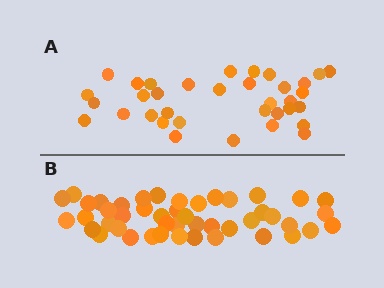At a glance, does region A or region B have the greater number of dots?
Region B (the bottom region) has more dots.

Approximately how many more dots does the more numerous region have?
Region B has roughly 12 or so more dots than region A.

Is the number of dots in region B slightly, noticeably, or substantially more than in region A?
Region B has noticeably more, but not dramatically so. The ratio is roughly 1.3 to 1.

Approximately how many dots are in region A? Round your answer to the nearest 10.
About 40 dots. (The exact count is 35, which rounds to 40.)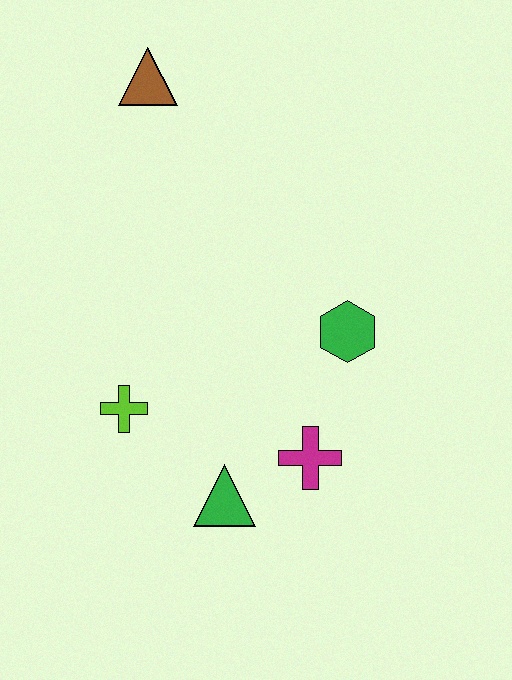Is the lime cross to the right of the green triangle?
No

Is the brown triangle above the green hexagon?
Yes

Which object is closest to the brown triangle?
The green hexagon is closest to the brown triangle.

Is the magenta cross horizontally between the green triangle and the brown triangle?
No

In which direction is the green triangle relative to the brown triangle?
The green triangle is below the brown triangle.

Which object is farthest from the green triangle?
The brown triangle is farthest from the green triangle.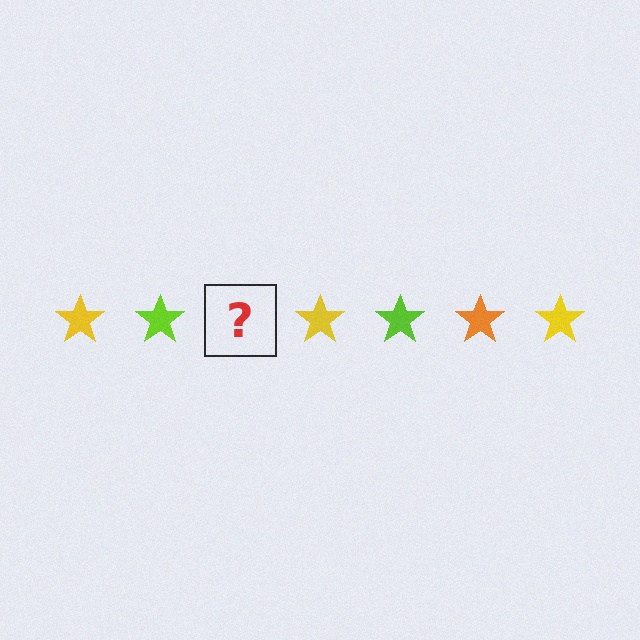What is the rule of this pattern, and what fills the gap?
The rule is that the pattern cycles through yellow, lime, orange stars. The gap should be filled with an orange star.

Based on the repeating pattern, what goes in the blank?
The blank should be an orange star.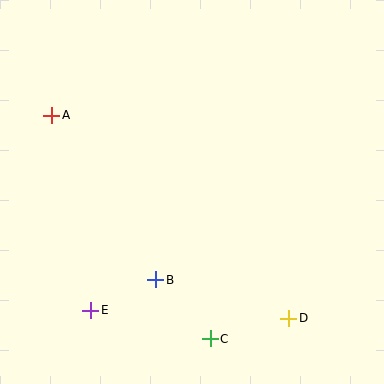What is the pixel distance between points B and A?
The distance between B and A is 194 pixels.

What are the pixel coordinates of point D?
Point D is at (289, 318).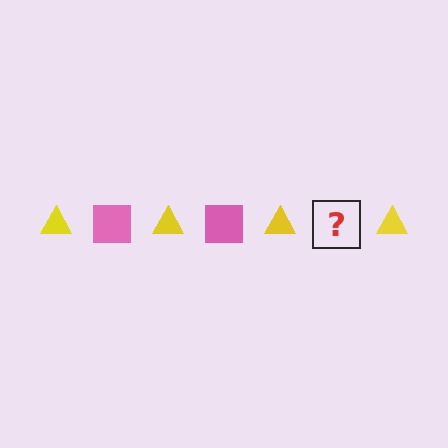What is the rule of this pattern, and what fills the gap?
The rule is that the pattern alternates between yellow triangle and pink square. The gap should be filled with a pink square.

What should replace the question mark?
The question mark should be replaced with a pink square.